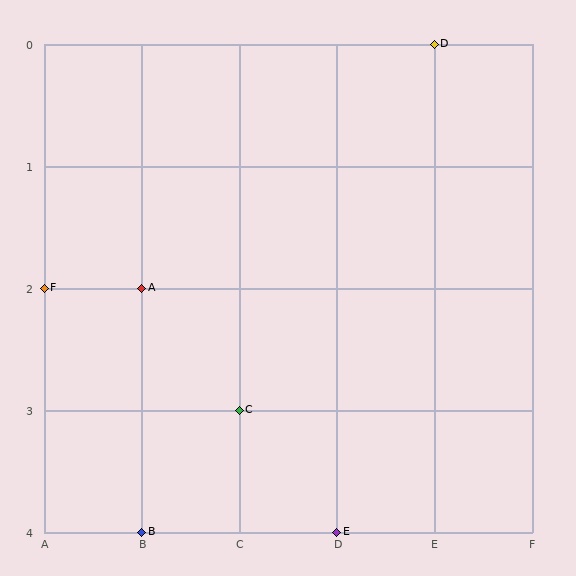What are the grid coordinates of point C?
Point C is at grid coordinates (C, 3).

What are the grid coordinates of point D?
Point D is at grid coordinates (E, 0).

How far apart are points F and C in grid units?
Points F and C are 2 columns and 1 row apart (about 2.2 grid units diagonally).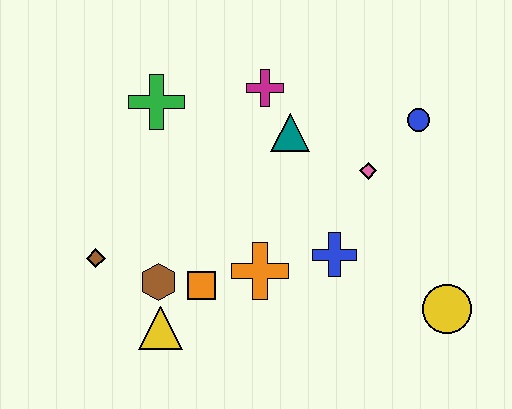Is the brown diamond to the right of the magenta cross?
No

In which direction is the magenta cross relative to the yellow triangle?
The magenta cross is above the yellow triangle.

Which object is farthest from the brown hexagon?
The blue circle is farthest from the brown hexagon.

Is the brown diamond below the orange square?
No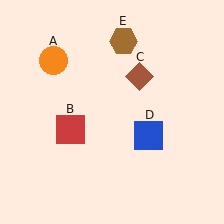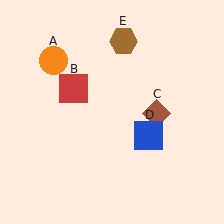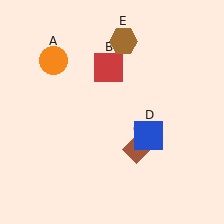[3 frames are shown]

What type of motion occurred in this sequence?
The red square (object B), brown diamond (object C) rotated clockwise around the center of the scene.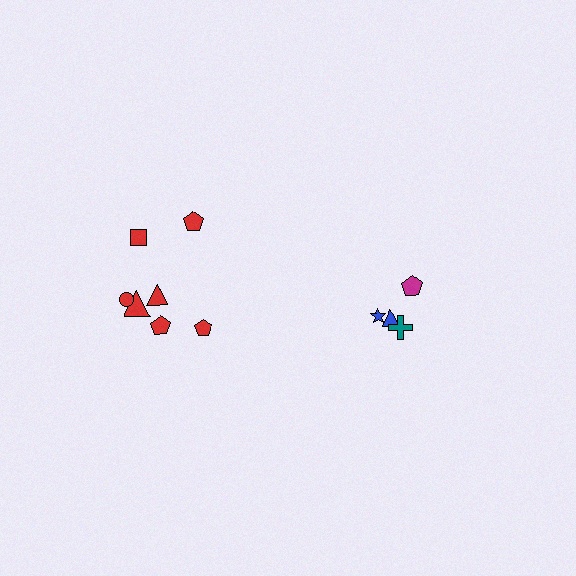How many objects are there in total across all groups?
There are 11 objects.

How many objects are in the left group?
There are 7 objects.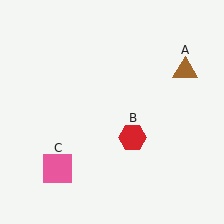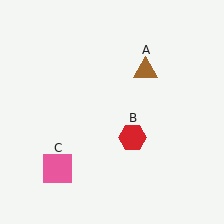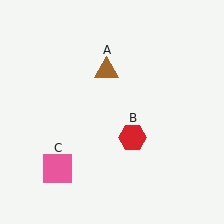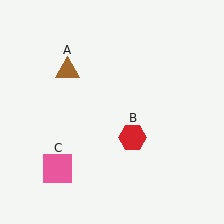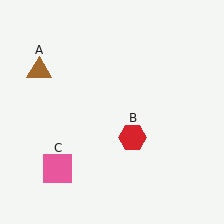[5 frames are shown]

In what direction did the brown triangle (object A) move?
The brown triangle (object A) moved left.